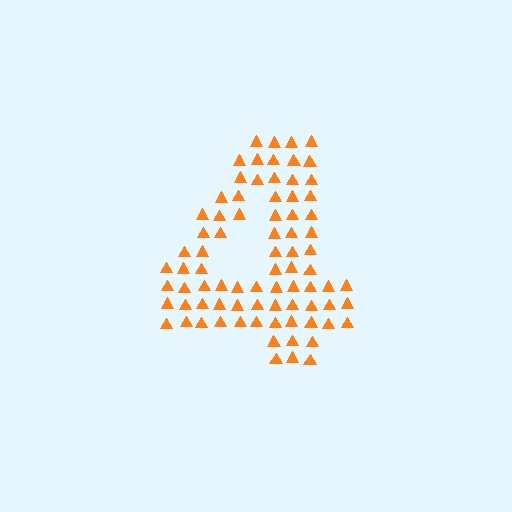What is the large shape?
The large shape is the digit 4.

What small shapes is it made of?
It is made of small triangles.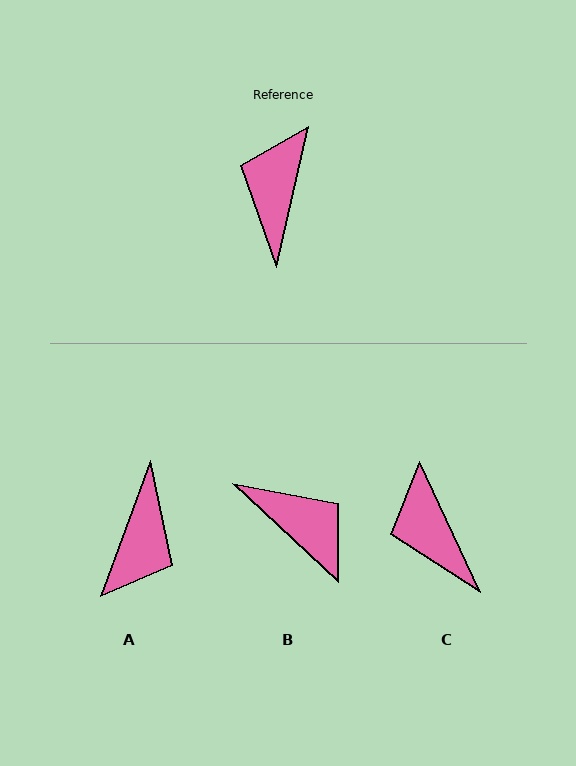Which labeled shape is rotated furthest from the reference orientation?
A, about 173 degrees away.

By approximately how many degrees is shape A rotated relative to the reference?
Approximately 173 degrees counter-clockwise.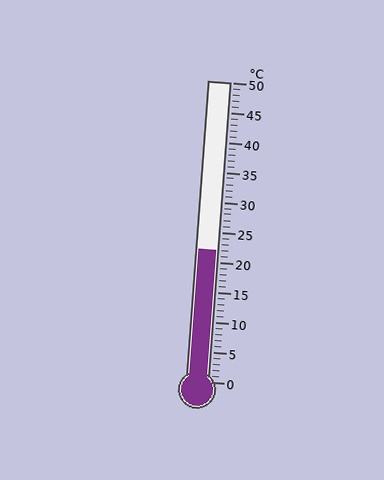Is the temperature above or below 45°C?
The temperature is below 45°C.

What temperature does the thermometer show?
The thermometer shows approximately 22°C.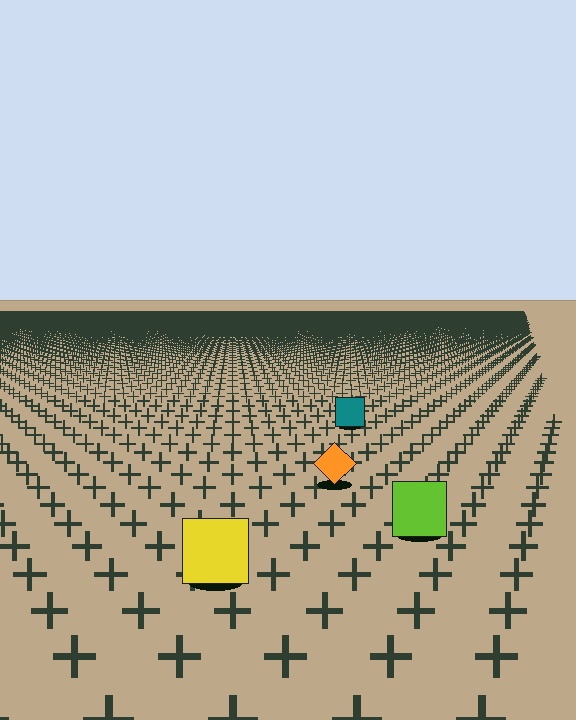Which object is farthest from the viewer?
The teal square is farthest from the viewer. It appears smaller and the ground texture around it is denser.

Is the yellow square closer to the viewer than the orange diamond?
Yes. The yellow square is closer — you can tell from the texture gradient: the ground texture is coarser near it.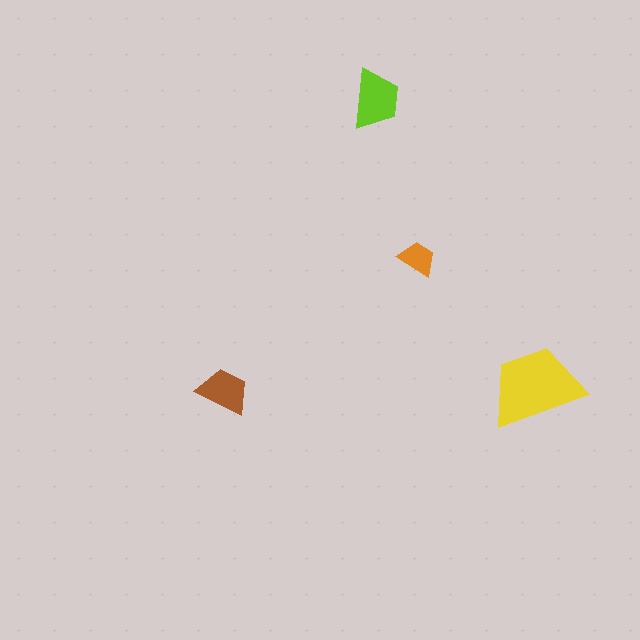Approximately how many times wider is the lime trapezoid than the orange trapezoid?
About 1.5 times wider.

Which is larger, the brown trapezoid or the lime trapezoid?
The lime one.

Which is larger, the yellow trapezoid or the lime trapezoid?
The yellow one.